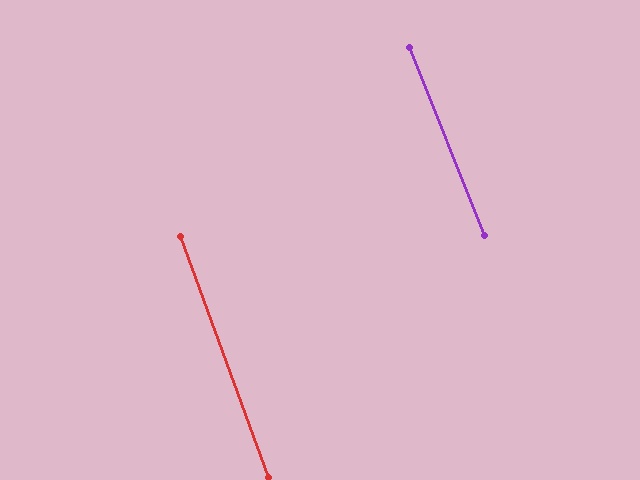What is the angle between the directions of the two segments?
Approximately 2 degrees.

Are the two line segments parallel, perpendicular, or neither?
Parallel — their directions differ by only 2.0°.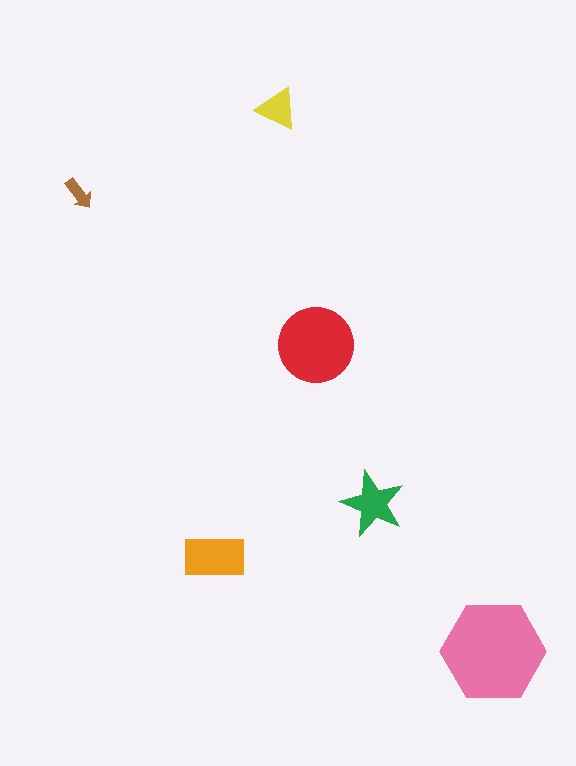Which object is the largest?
The pink hexagon.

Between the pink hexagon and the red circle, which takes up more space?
The pink hexagon.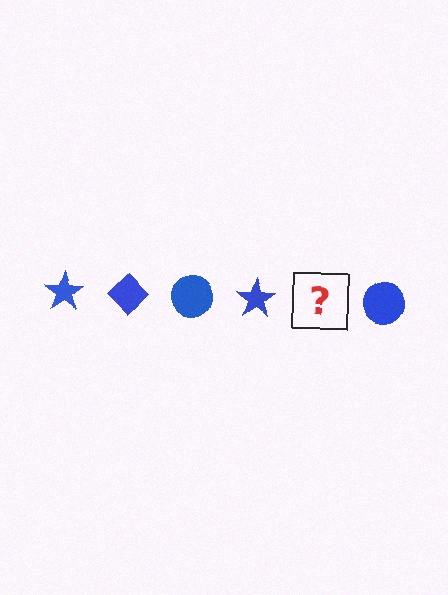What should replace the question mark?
The question mark should be replaced with a blue diamond.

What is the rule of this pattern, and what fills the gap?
The rule is that the pattern cycles through star, diamond, circle shapes in blue. The gap should be filled with a blue diamond.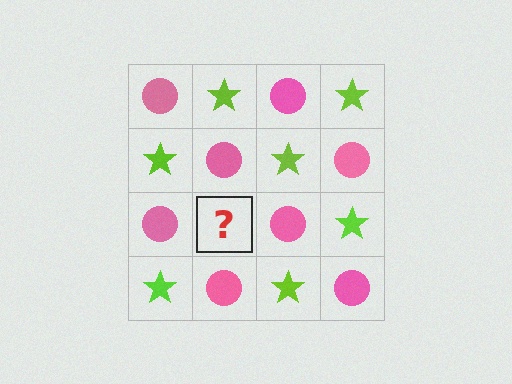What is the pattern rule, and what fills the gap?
The rule is that it alternates pink circle and lime star in a checkerboard pattern. The gap should be filled with a lime star.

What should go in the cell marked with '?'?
The missing cell should contain a lime star.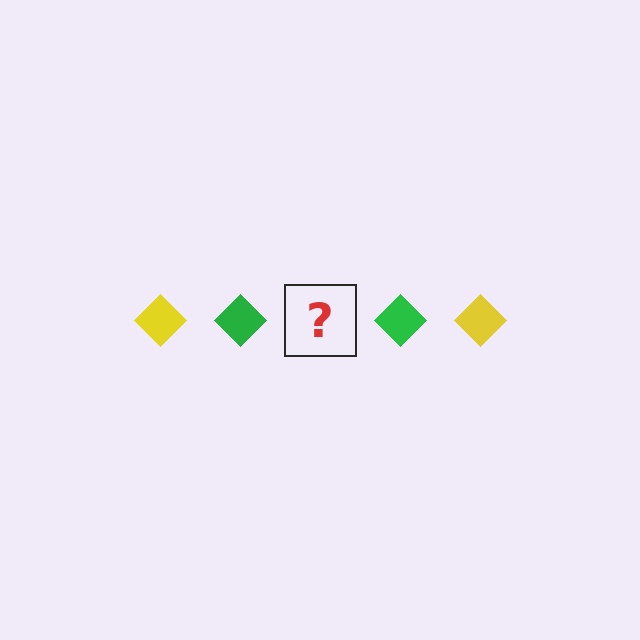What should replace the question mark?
The question mark should be replaced with a yellow diamond.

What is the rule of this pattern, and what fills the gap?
The rule is that the pattern cycles through yellow, green diamonds. The gap should be filled with a yellow diamond.